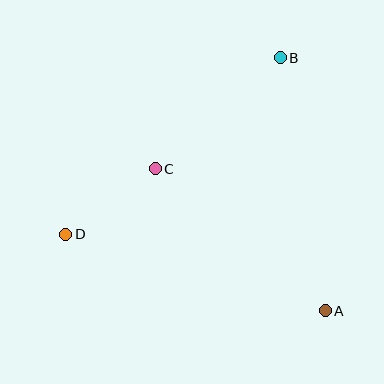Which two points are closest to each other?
Points C and D are closest to each other.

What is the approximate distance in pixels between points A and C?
The distance between A and C is approximately 222 pixels.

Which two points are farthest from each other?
Points B and D are farthest from each other.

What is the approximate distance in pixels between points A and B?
The distance between A and B is approximately 257 pixels.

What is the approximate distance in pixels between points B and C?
The distance between B and C is approximately 167 pixels.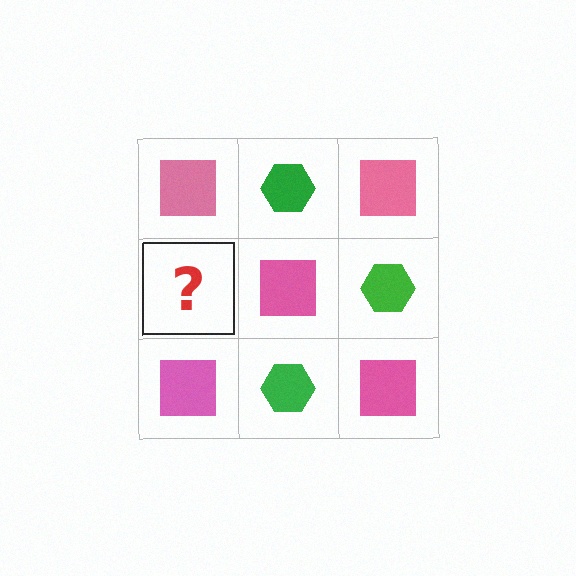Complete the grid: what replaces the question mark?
The question mark should be replaced with a green hexagon.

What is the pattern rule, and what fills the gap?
The rule is that it alternates pink square and green hexagon in a checkerboard pattern. The gap should be filled with a green hexagon.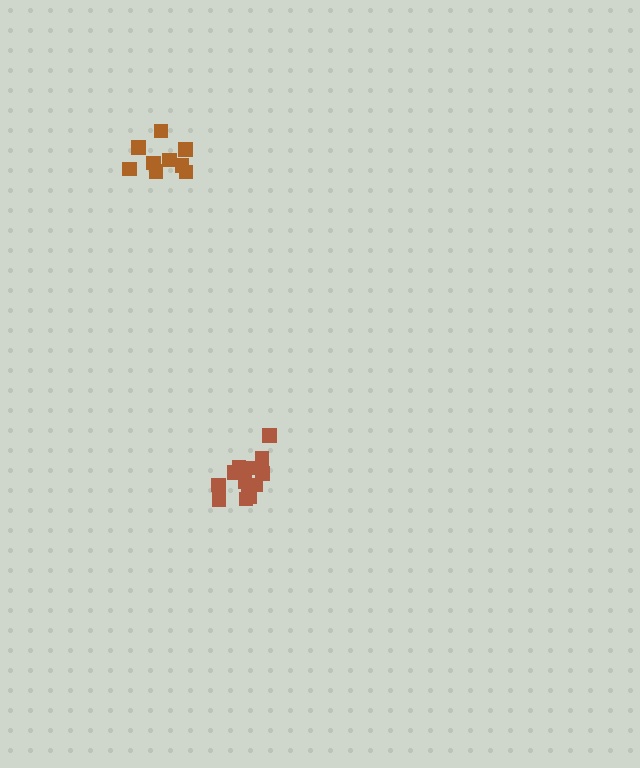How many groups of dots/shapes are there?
There are 2 groups.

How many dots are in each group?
Group 1: 13 dots, Group 2: 9 dots (22 total).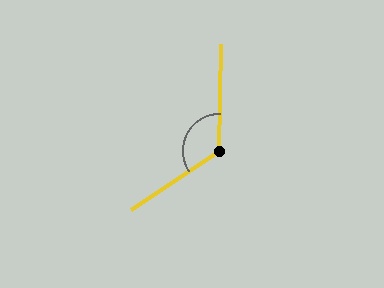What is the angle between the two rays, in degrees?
Approximately 125 degrees.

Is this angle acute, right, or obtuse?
It is obtuse.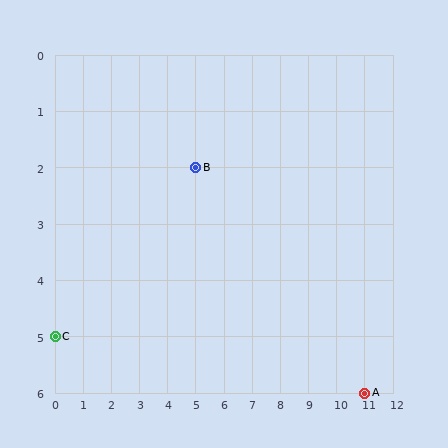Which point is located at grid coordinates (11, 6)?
Point A is at (11, 6).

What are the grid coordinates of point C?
Point C is at grid coordinates (0, 5).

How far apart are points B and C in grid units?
Points B and C are 5 columns and 3 rows apart (about 5.8 grid units diagonally).